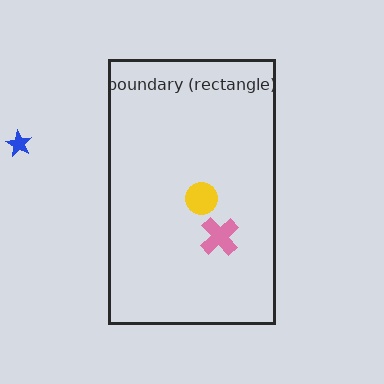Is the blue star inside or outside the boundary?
Outside.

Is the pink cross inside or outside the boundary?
Inside.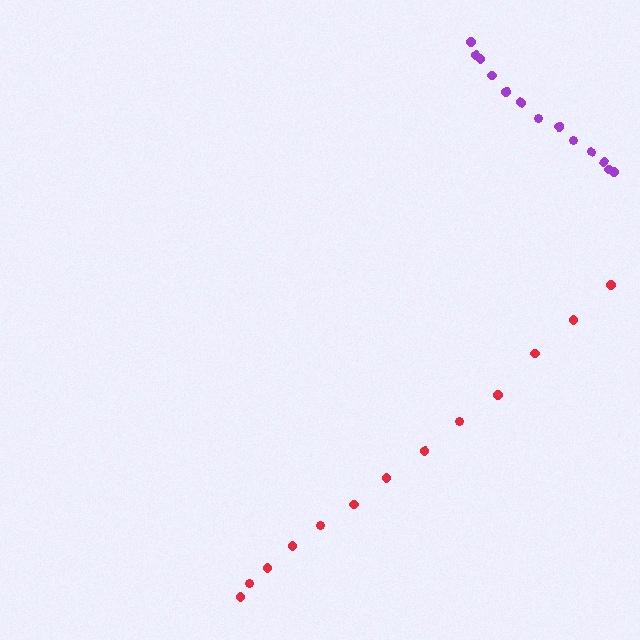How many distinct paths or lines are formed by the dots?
There are 2 distinct paths.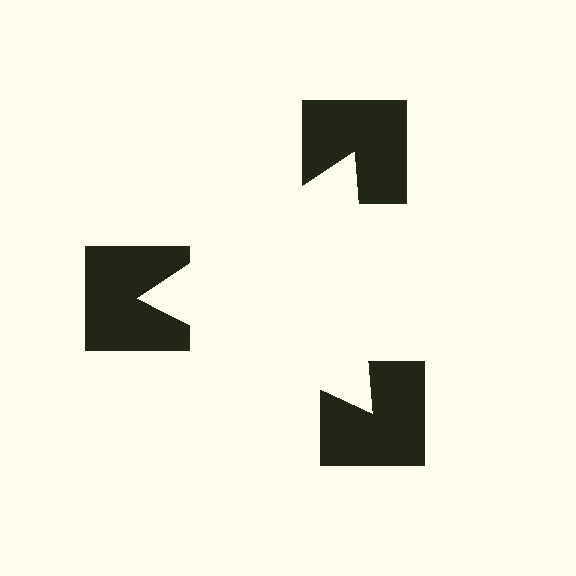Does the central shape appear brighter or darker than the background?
It typically appears slightly brighter than the background, even though no actual brightness change is drawn.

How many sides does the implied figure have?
3 sides.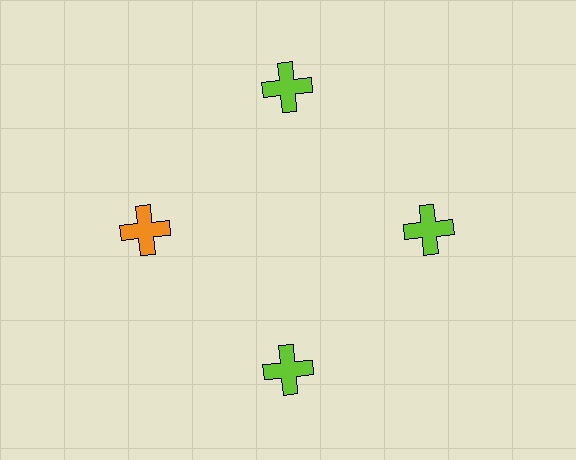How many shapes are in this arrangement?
There are 4 shapes arranged in a ring pattern.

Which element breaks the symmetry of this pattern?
The orange cross at roughly the 9 o'clock position breaks the symmetry. All other shapes are lime crosses.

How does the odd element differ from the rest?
It has a different color: orange instead of lime.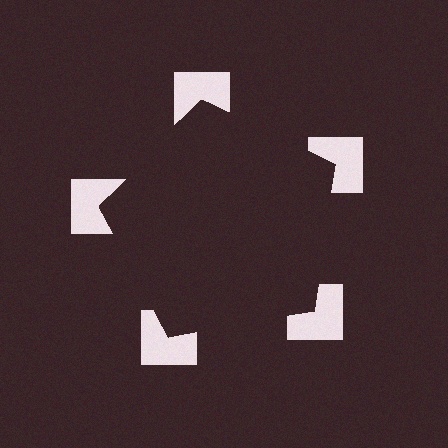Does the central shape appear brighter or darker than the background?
It typically appears slightly darker than the background, even though no actual brightness change is drawn.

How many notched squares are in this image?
There are 5 — one at each vertex of the illusory pentagon.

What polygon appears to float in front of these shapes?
An illusory pentagon — its edges are inferred from the aligned wedge cuts in the notched squares, not physically drawn.